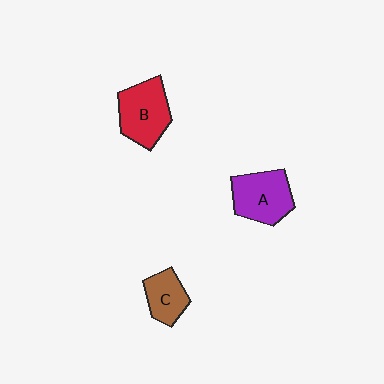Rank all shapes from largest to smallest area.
From largest to smallest: B (red), A (purple), C (brown).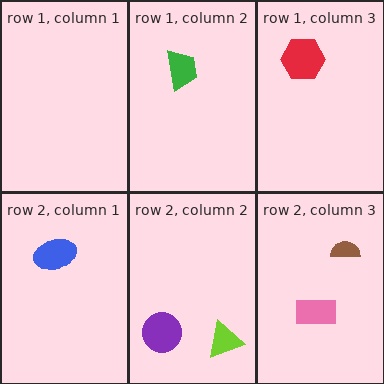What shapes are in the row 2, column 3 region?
The pink rectangle, the brown semicircle.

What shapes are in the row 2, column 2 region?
The purple circle, the lime triangle.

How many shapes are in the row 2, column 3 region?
2.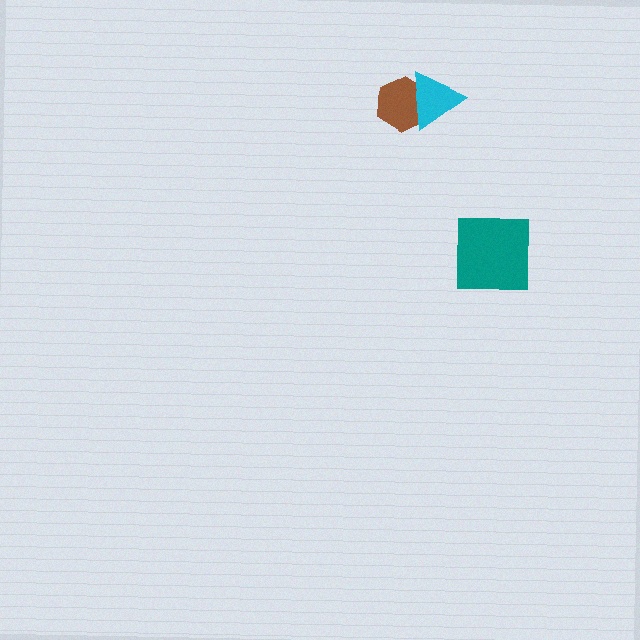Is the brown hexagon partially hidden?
Yes, it is partially covered by another shape.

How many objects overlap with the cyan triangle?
1 object overlaps with the cyan triangle.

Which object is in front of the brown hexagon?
The cyan triangle is in front of the brown hexagon.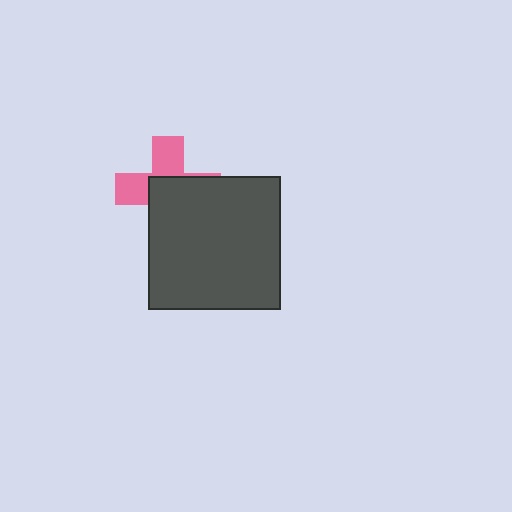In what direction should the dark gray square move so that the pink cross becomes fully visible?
The dark gray square should move toward the lower-right. That is the shortest direction to clear the overlap and leave the pink cross fully visible.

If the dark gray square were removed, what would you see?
You would see the complete pink cross.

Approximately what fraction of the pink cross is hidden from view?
Roughly 59% of the pink cross is hidden behind the dark gray square.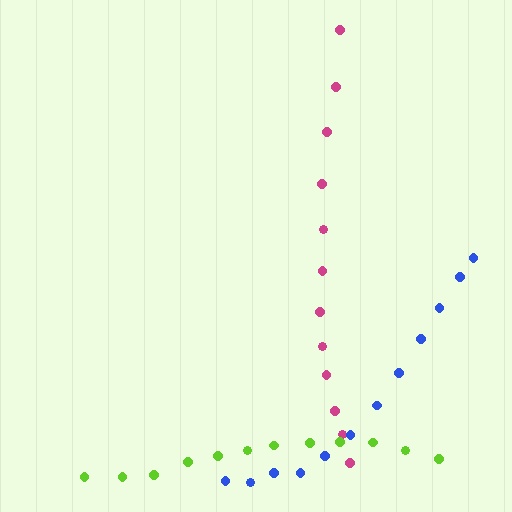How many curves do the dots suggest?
There are 3 distinct paths.